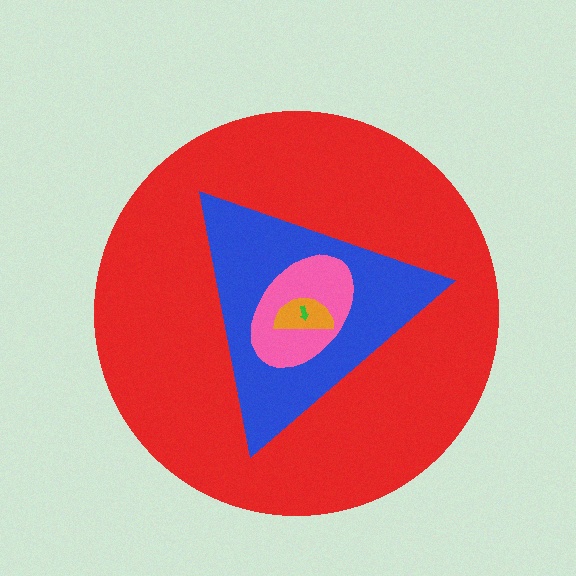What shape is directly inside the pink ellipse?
The orange semicircle.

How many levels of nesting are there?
5.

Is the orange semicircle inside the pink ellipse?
Yes.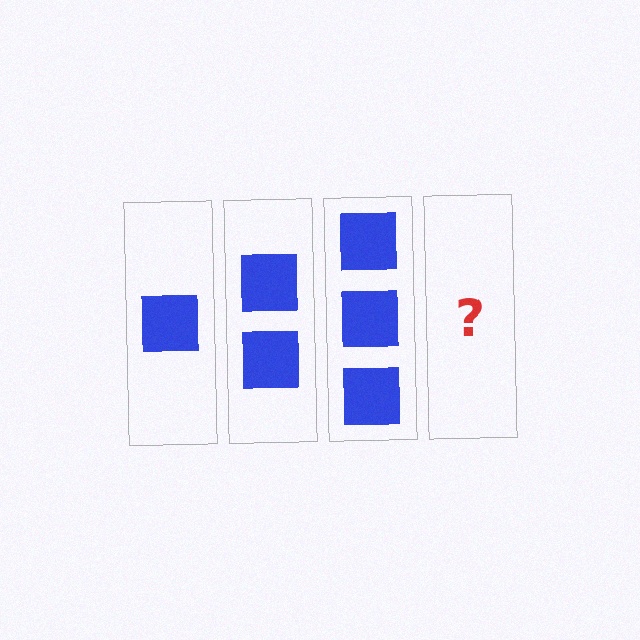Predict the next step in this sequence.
The next step is 4 squares.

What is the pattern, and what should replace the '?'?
The pattern is that each step adds one more square. The '?' should be 4 squares.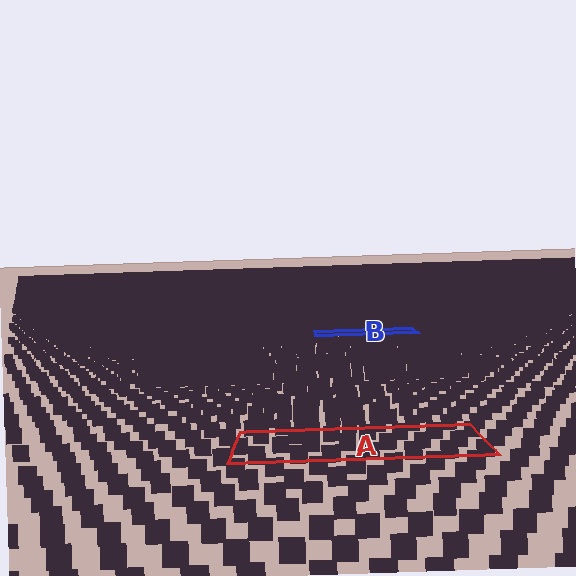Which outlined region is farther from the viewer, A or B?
Region B is farther from the viewer — the texture elements inside it appear smaller and more densely packed.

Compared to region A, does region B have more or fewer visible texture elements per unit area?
Region B has more texture elements per unit area — they are packed more densely because it is farther away.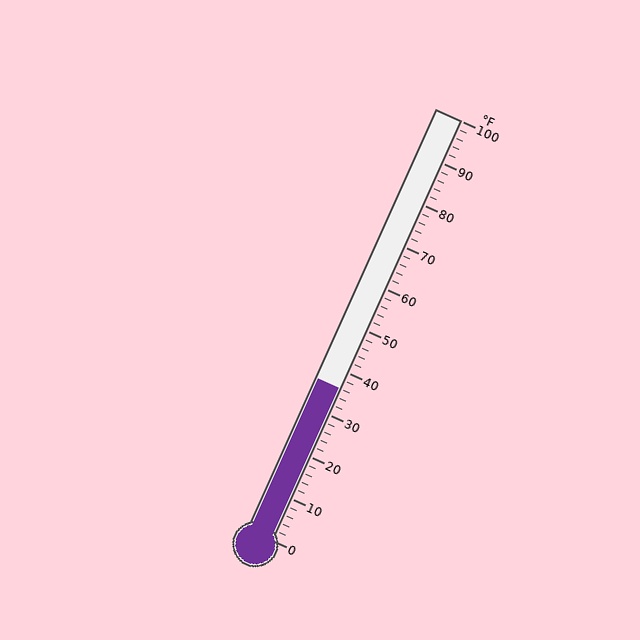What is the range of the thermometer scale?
The thermometer scale ranges from 0°F to 100°F.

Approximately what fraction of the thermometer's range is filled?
The thermometer is filled to approximately 35% of its range.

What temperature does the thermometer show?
The thermometer shows approximately 36°F.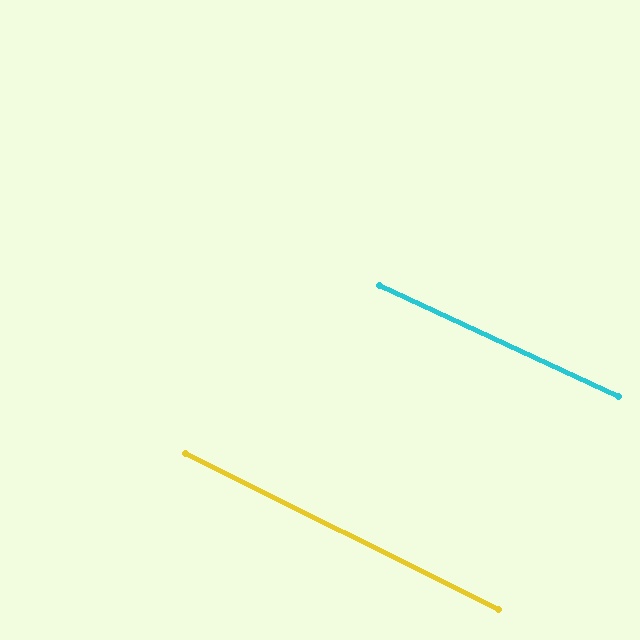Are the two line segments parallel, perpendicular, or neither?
Parallel — their directions differ by only 1.6°.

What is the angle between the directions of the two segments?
Approximately 2 degrees.